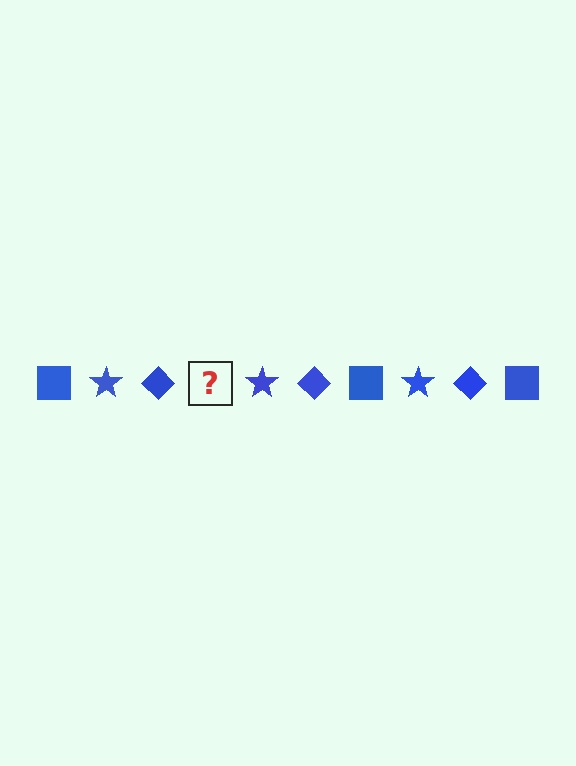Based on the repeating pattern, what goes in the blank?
The blank should be a blue square.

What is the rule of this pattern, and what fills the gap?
The rule is that the pattern cycles through square, star, diamond shapes in blue. The gap should be filled with a blue square.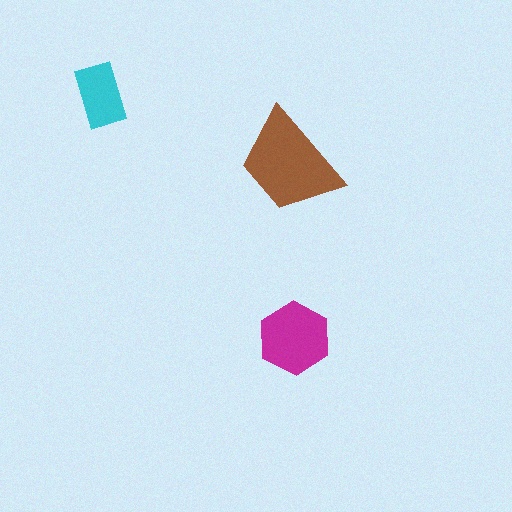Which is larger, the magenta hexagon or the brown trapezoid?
The brown trapezoid.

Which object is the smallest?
The cyan rectangle.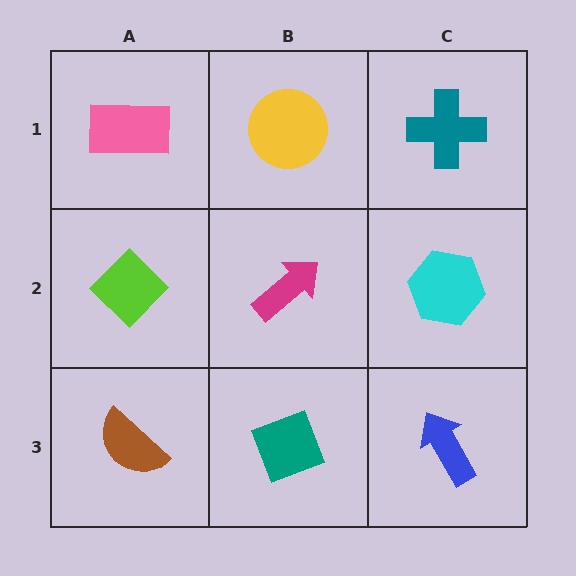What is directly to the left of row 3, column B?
A brown semicircle.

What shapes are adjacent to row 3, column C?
A cyan hexagon (row 2, column C), a teal diamond (row 3, column B).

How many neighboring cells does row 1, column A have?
2.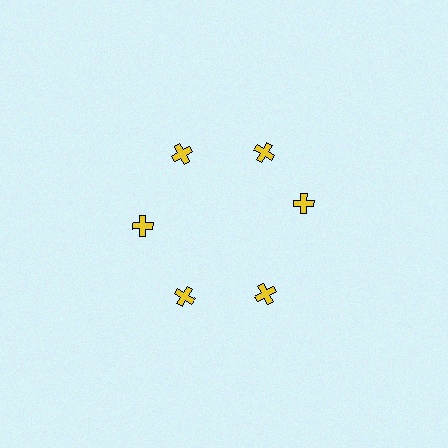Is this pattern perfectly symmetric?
No. The 6 yellow crosses are arranged in a ring, but one element near the 3 o'clock position is rotated out of alignment along the ring, breaking the 6-fold rotational symmetry.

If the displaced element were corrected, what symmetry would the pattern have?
It would have 6-fold rotational symmetry — the pattern would map onto itself every 60 degrees.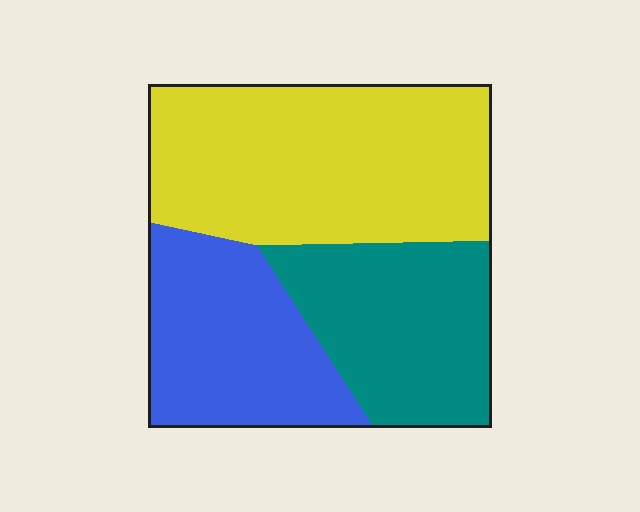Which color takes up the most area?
Yellow, at roughly 45%.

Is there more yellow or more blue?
Yellow.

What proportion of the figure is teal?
Teal takes up about one quarter (1/4) of the figure.